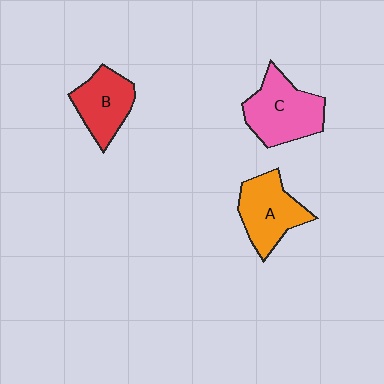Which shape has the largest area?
Shape C (pink).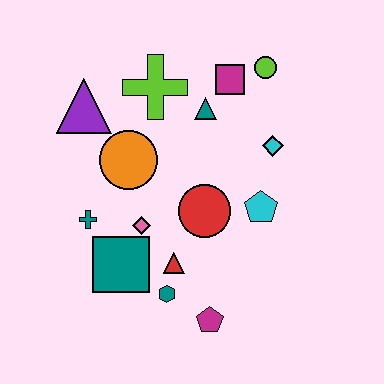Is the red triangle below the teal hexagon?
No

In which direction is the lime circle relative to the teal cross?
The lime circle is to the right of the teal cross.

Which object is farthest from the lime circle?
The magenta pentagon is farthest from the lime circle.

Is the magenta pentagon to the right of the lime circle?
No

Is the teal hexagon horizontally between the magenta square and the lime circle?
No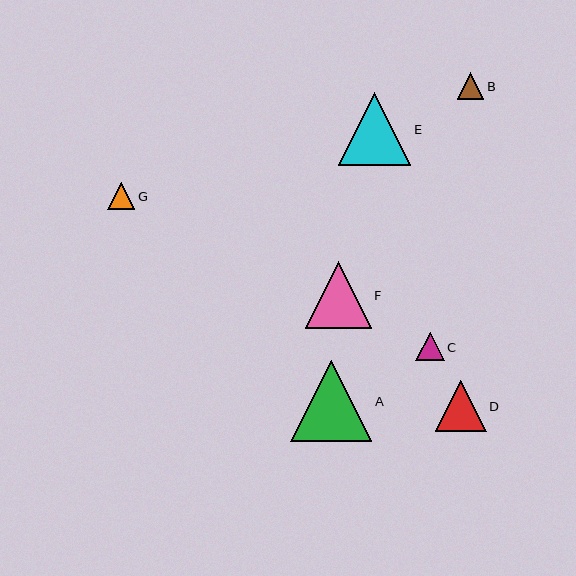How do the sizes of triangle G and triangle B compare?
Triangle G and triangle B are approximately the same size.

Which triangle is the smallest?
Triangle B is the smallest with a size of approximately 27 pixels.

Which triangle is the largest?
Triangle A is the largest with a size of approximately 81 pixels.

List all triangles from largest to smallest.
From largest to smallest: A, E, F, D, C, G, B.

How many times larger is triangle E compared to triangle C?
Triangle E is approximately 2.5 times the size of triangle C.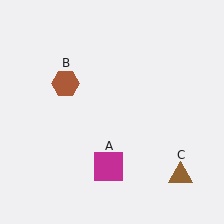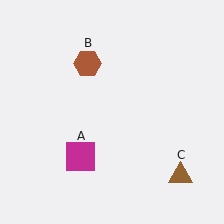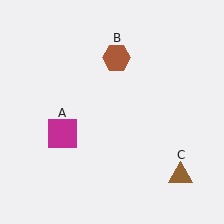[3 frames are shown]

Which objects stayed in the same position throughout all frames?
Brown triangle (object C) remained stationary.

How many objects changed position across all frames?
2 objects changed position: magenta square (object A), brown hexagon (object B).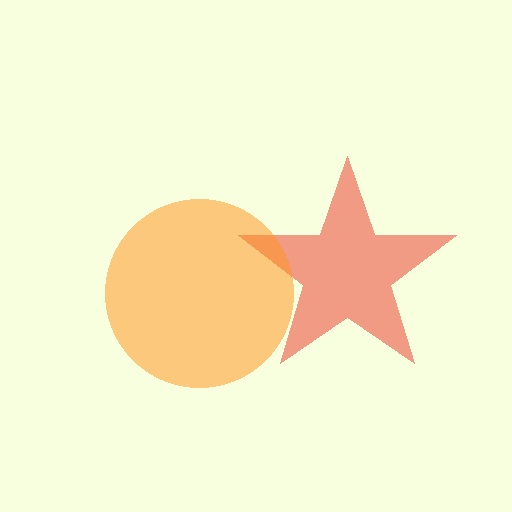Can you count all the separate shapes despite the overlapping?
Yes, there are 2 separate shapes.